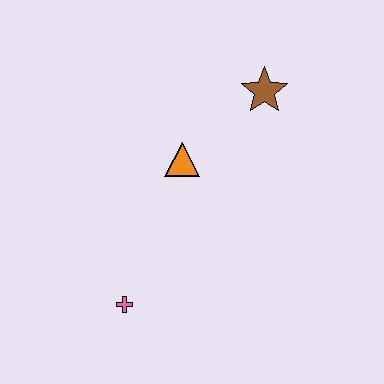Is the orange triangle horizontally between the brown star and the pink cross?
Yes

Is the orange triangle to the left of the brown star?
Yes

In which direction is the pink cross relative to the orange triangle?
The pink cross is below the orange triangle.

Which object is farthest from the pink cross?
The brown star is farthest from the pink cross.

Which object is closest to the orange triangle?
The brown star is closest to the orange triangle.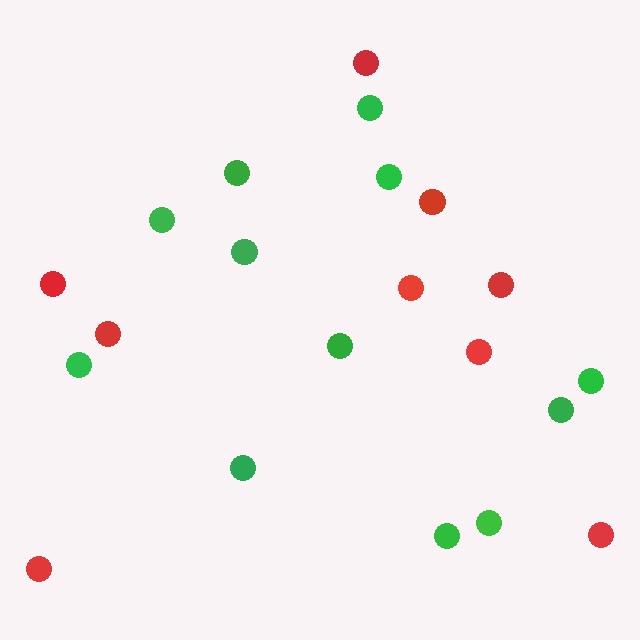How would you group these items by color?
There are 2 groups: one group of red circles (9) and one group of green circles (12).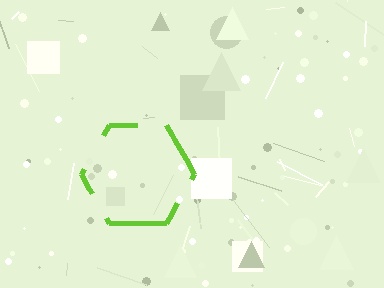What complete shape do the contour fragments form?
The contour fragments form a hexagon.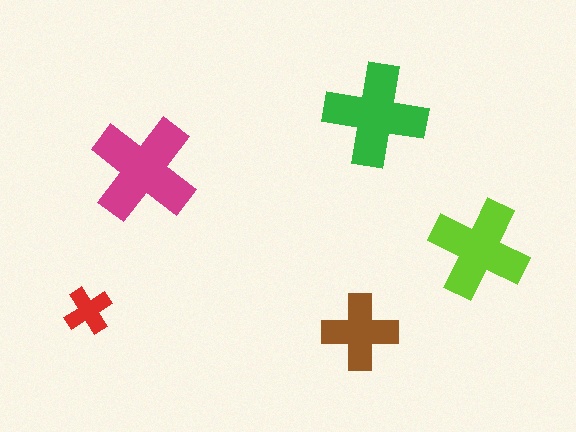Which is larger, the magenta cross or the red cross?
The magenta one.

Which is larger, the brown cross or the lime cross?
The lime one.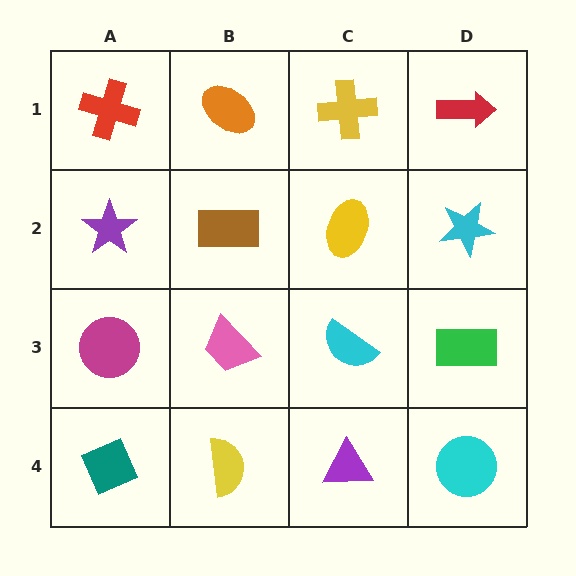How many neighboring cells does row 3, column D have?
3.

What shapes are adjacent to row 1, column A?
A purple star (row 2, column A), an orange ellipse (row 1, column B).